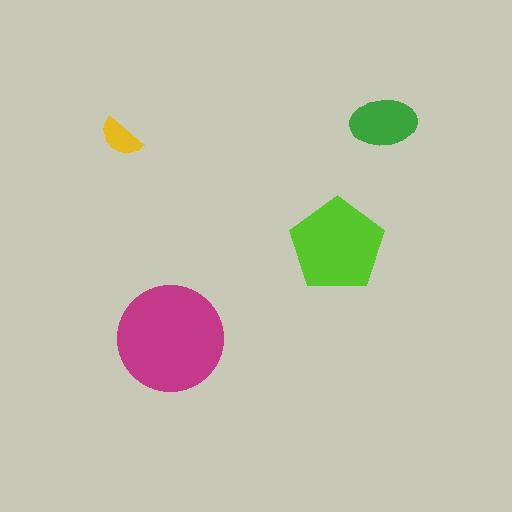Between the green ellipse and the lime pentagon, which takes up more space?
The lime pentagon.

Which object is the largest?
The magenta circle.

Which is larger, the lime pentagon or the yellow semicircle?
The lime pentagon.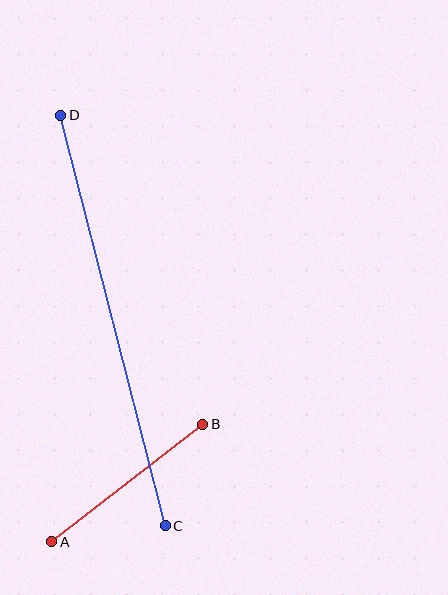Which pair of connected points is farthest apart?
Points C and D are farthest apart.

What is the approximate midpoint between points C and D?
The midpoint is at approximately (113, 321) pixels.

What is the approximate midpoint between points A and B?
The midpoint is at approximately (127, 483) pixels.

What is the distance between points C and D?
The distance is approximately 424 pixels.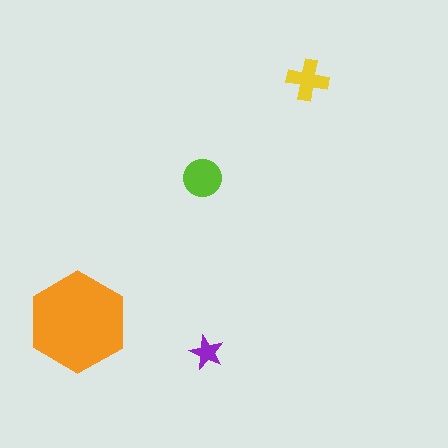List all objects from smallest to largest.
The purple star, the yellow cross, the lime circle, the orange hexagon.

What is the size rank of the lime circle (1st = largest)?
2nd.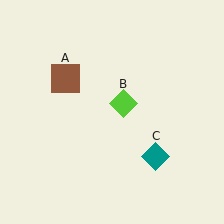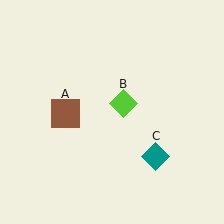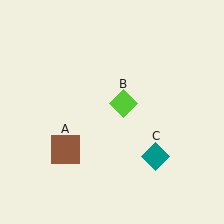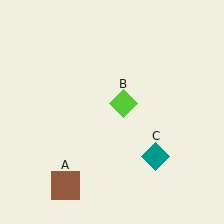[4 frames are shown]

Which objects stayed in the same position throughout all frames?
Lime diamond (object B) and teal diamond (object C) remained stationary.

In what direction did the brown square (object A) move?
The brown square (object A) moved down.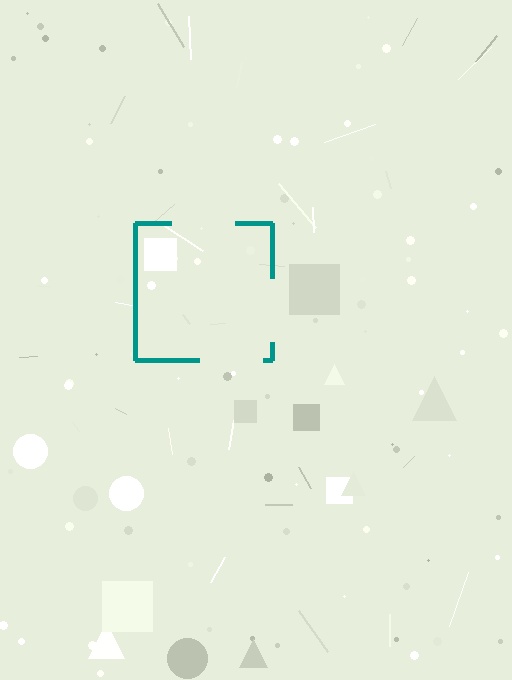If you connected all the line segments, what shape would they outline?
They would outline a square.